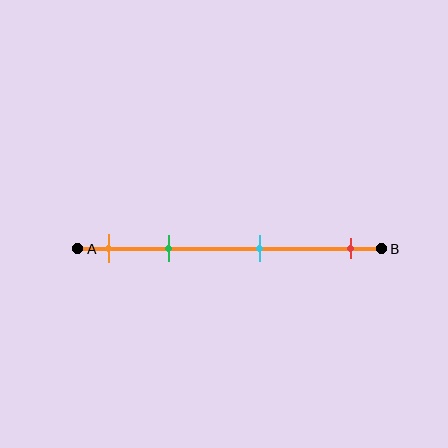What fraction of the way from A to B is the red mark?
The red mark is approximately 90% (0.9) of the way from A to B.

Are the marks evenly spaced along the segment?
No, the marks are not evenly spaced.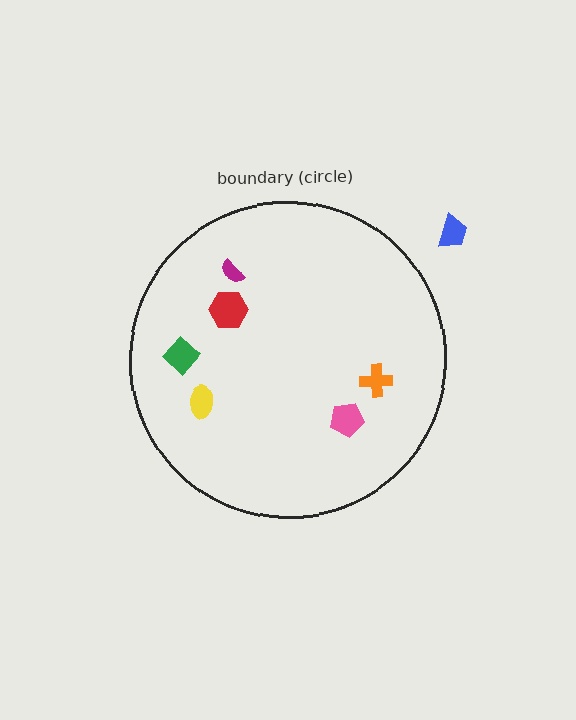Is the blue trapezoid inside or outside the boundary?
Outside.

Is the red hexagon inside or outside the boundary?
Inside.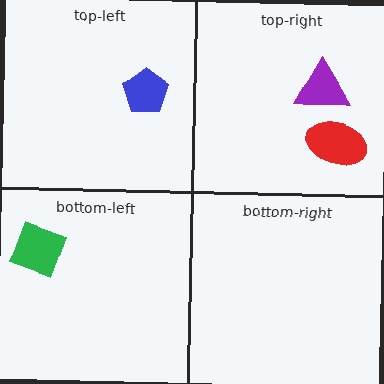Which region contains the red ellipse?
The top-right region.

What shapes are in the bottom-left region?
The green square.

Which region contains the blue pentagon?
The top-left region.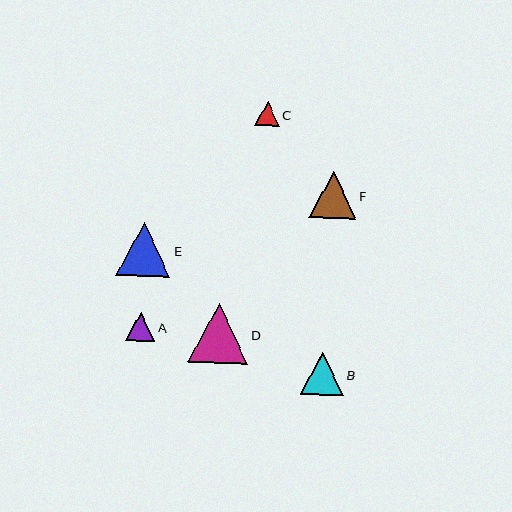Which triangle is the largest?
Triangle D is the largest with a size of approximately 60 pixels.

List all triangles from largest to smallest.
From largest to smallest: D, E, F, B, A, C.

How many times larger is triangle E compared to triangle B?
Triangle E is approximately 1.3 times the size of triangle B.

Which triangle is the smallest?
Triangle C is the smallest with a size of approximately 25 pixels.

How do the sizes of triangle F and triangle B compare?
Triangle F and triangle B are approximately the same size.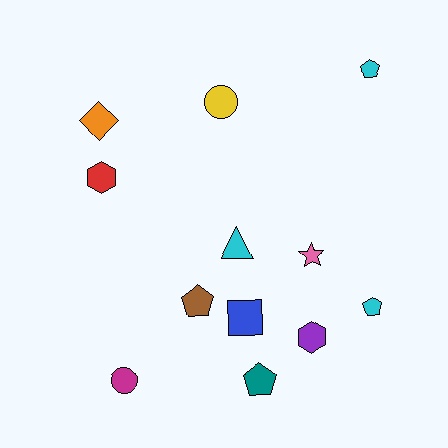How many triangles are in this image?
There is 1 triangle.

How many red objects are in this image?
There is 1 red object.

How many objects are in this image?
There are 12 objects.